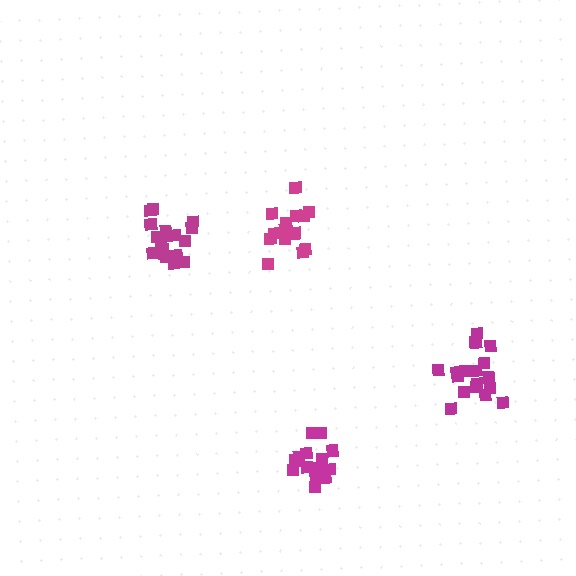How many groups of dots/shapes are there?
There are 4 groups.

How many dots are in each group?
Group 1: 18 dots, Group 2: 17 dots, Group 3: 14 dots, Group 4: 15 dots (64 total).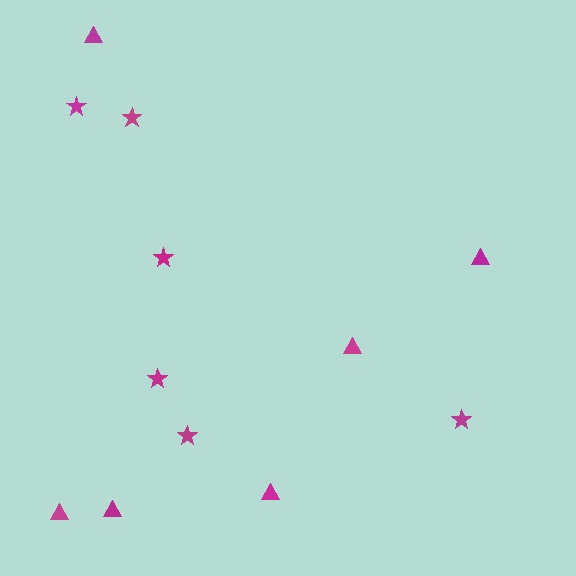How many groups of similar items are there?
There are 2 groups: one group of triangles (6) and one group of stars (6).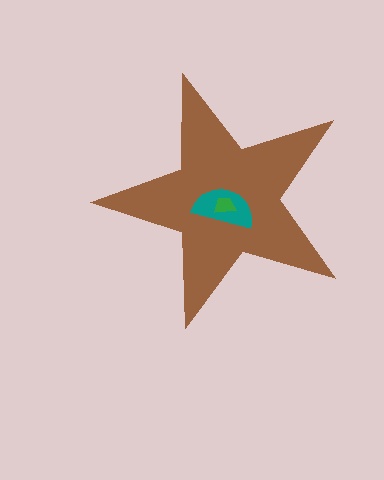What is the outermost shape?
The brown star.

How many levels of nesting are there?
3.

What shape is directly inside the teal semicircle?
The green trapezoid.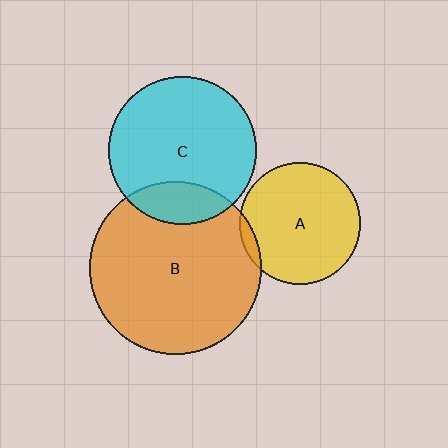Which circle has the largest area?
Circle B (orange).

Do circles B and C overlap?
Yes.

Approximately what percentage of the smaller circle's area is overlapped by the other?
Approximately 20%.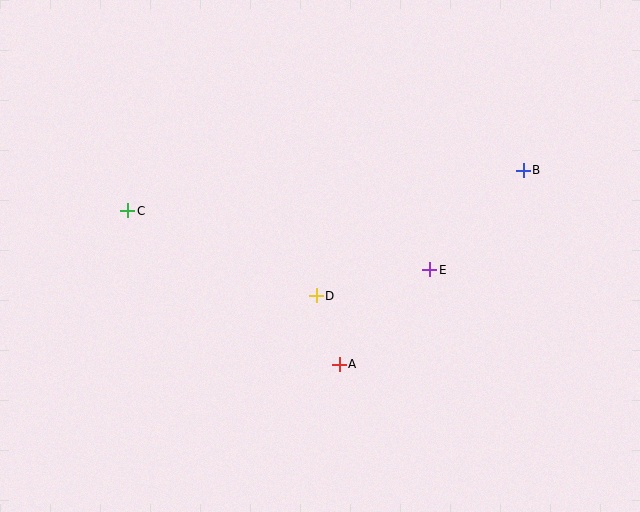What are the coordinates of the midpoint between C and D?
The midpoint between C and D is at (222, 253).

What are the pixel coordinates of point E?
Point E is at (430, 270).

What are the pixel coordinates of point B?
Point B is at (523, 170).